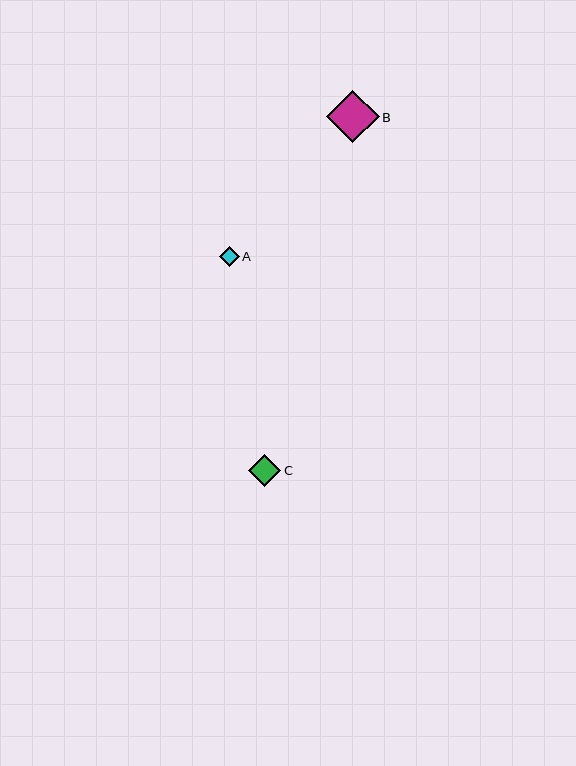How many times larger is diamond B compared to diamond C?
Diamond B is approximately 1.6 times the size of diamond C.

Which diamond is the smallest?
Diamond A is the smallest with a size of approximately 20 pixels.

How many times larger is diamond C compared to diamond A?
Diamond C is approximately 1.6 times the size of diamond A.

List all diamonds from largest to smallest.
From largest to smallest: B, C, A.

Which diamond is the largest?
Diamond B is the largest with a size of approximately 52 pixels.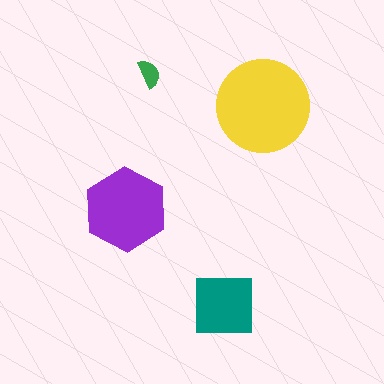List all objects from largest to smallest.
The yellow circle, the purple hexagon, the teal square, the green semicircle.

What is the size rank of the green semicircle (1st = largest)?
4th.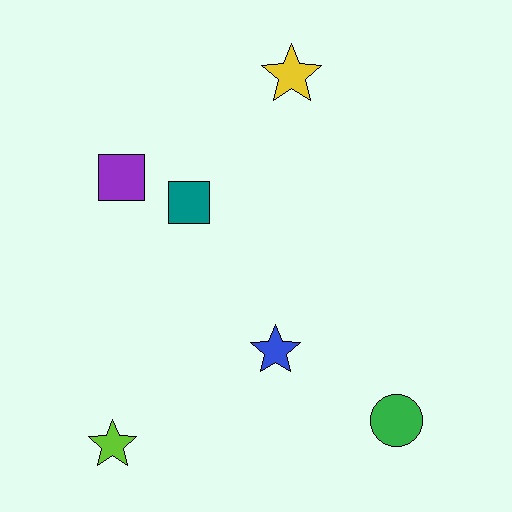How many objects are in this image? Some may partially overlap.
There are 6 objects.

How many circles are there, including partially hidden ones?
There is 1 circle.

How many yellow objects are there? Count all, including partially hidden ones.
There is 1 yellow object.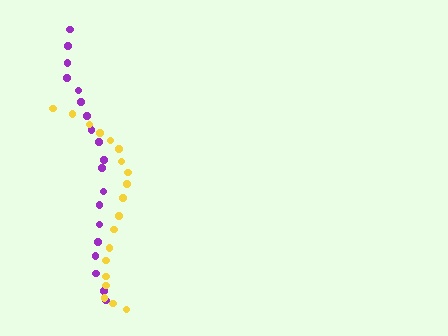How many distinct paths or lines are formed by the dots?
There are 2 distinct paths.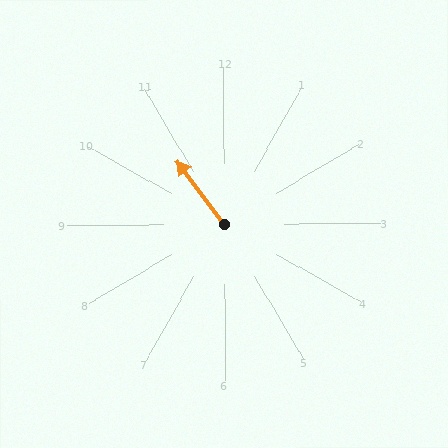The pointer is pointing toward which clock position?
Roughly 11 o'clock.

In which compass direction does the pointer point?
Northwest.